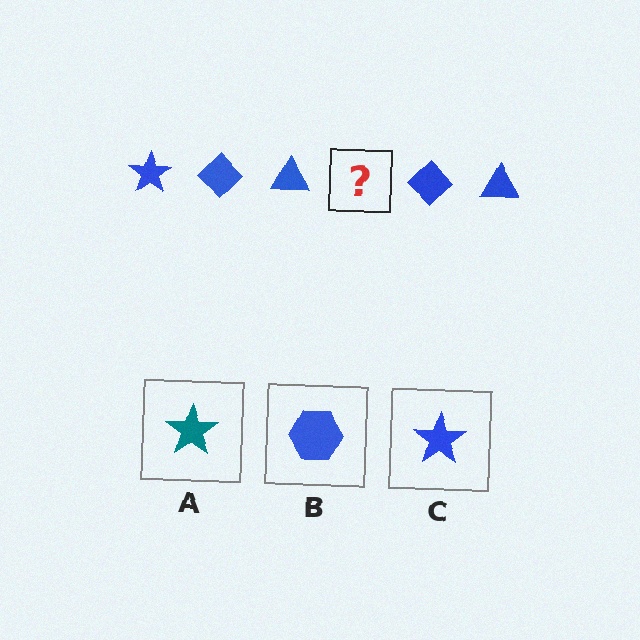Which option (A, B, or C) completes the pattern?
C.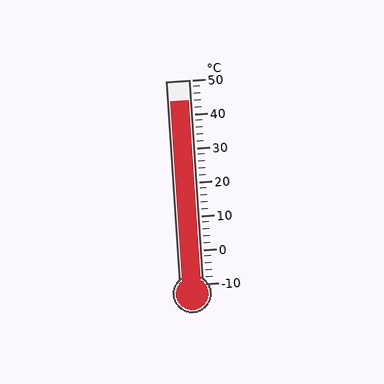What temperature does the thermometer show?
The thermometer shows approximately 44°C.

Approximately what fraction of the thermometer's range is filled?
The thermometer is filled to approximately 90% of its range.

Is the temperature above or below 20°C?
The temperature is above 20°C.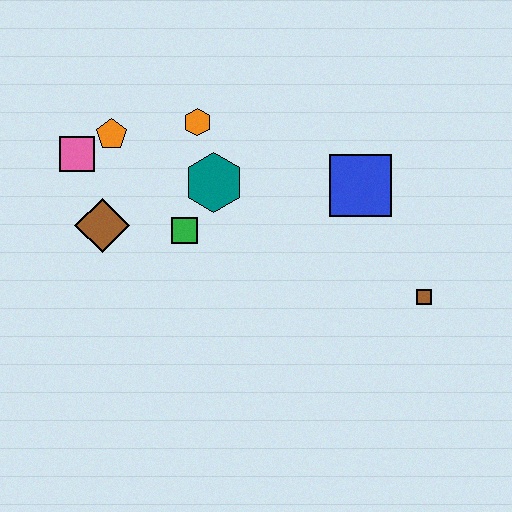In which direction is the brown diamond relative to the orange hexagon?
The brown diamond is below the orange hexagon.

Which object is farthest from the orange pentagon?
The brown square is farthest from the orange pentagon.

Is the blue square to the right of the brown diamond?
Yes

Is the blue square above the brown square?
Yes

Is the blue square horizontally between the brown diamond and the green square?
No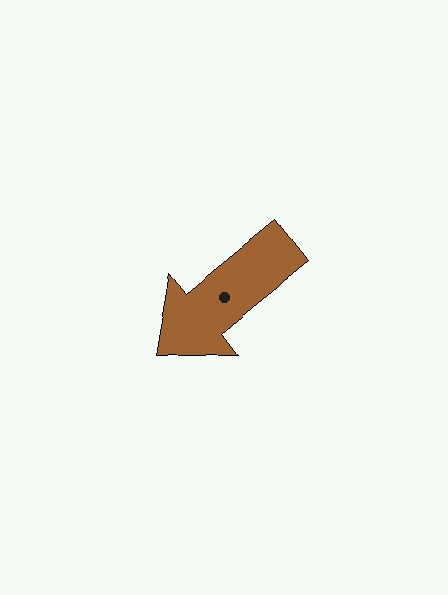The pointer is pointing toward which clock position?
Roughly 8 o'clock.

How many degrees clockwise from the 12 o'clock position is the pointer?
Approximately 231 degrees.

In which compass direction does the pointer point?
Southwest.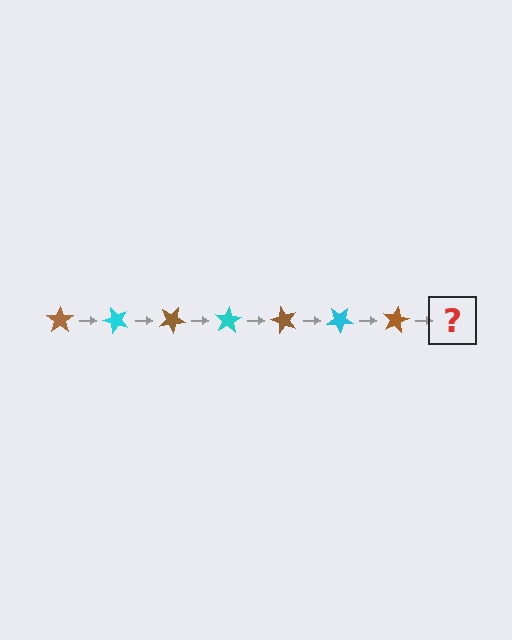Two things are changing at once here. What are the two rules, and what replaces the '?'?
The two rules are that it rotates 50 degrees each step and the color cycles through brown and cyan. The '?' should be a cyan star, rotated 350 degrees from the start.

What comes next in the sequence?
The next element should be a cyan star, rotated 350 degrees from the start.